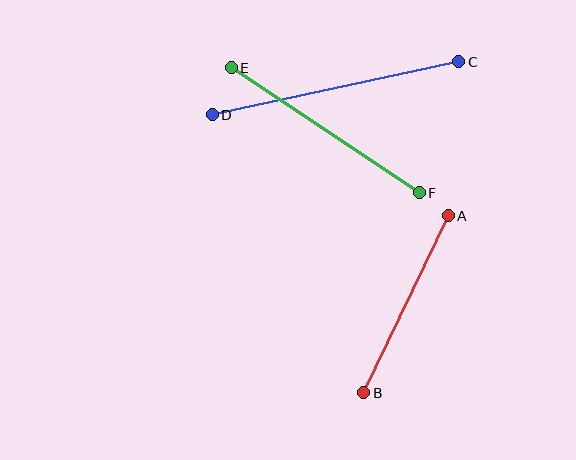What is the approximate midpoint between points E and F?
The midpoint is at approximately (325, 130) pixels.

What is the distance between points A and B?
The distance is approximately 196 pixels.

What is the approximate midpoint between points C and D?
The midpoint is at approximately (336, 88) pixels.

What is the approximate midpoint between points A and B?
The midpoint is at approximately (406, 304) pixels.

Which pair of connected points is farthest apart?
Points C and D are farthest apart.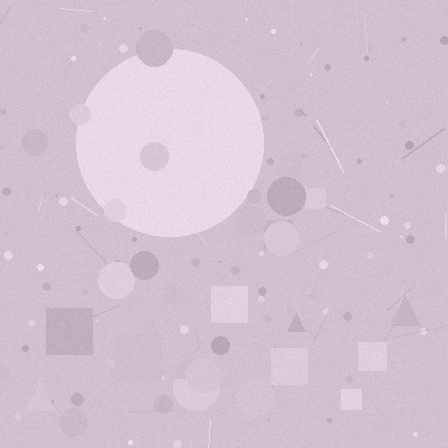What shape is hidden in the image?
A circle is hidden in the image.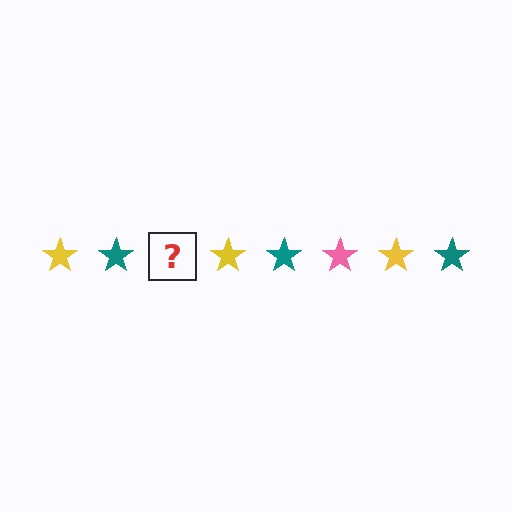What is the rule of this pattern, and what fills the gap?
The rule is that the pattern cycles through yellow, teal, pink stars. The gap should be filled with a pink star.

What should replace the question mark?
The question mark should be replaced with a pink star.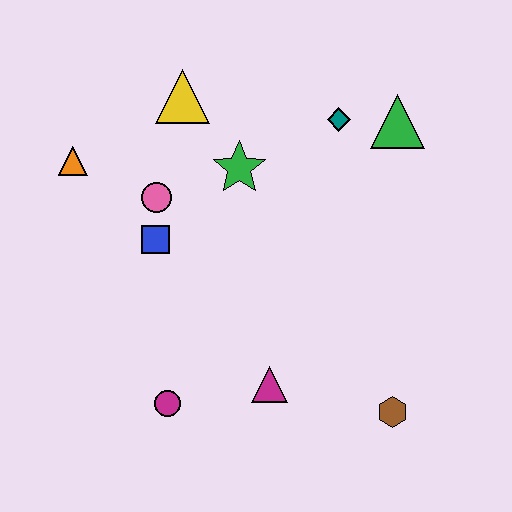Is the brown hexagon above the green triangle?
No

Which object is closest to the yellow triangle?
The green star is closest to the yellow triangle.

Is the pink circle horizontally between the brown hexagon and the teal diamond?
No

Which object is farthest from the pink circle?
The brown hexagon is farthest from the pink circle.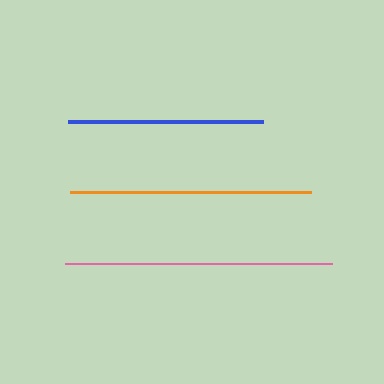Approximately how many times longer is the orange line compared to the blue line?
The orange line is approximately 1.2 times the length of the blue line.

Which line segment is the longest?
The pink line is the longest at approximately 267 pixels.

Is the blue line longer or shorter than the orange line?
The orange line is longer than the blue line.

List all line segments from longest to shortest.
From longest to shortest: pink, orange, blue.